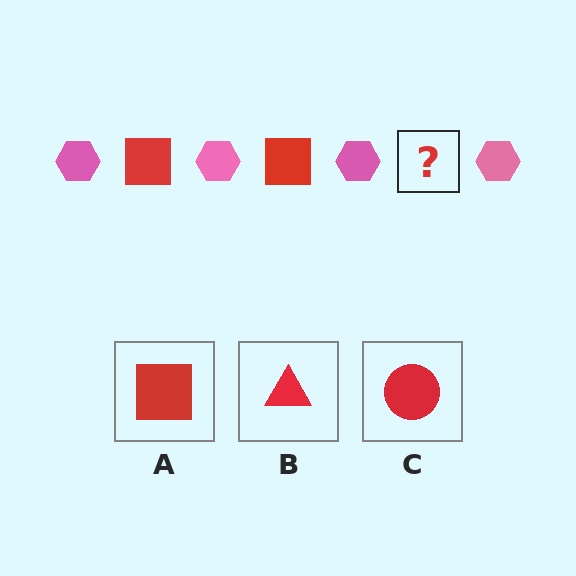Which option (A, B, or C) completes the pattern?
A.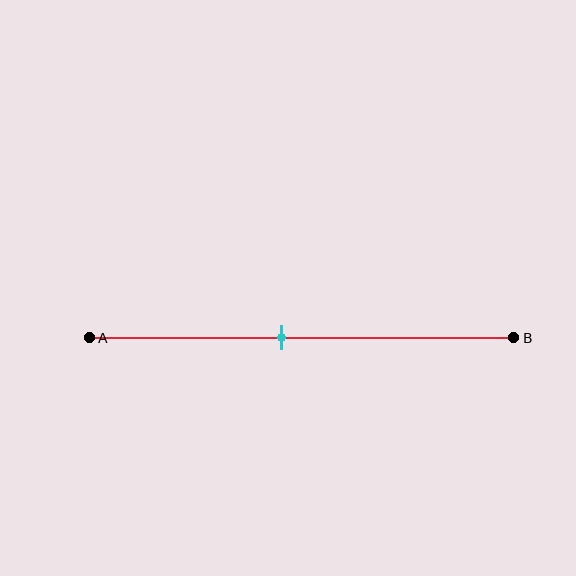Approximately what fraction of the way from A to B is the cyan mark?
The cyan mark is approximately 45% of the way from A to B.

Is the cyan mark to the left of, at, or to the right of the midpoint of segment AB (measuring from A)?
The cyan mark is to the left of the midpoint of segment AB.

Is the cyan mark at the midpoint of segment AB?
No, the mark is at about 45% from A, not at the 50% midpoint.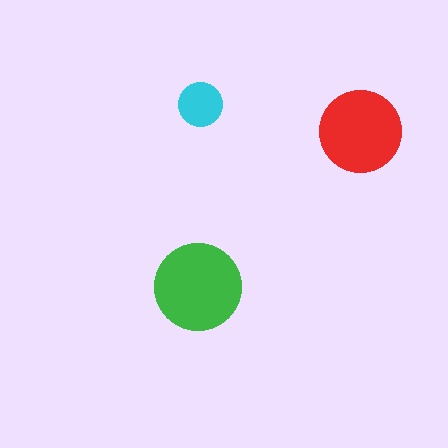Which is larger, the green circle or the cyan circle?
The green one.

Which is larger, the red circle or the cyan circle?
The red one.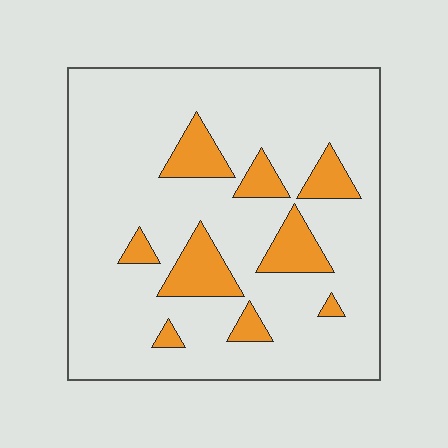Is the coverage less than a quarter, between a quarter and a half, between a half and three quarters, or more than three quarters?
Less than a quarter.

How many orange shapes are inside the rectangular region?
9.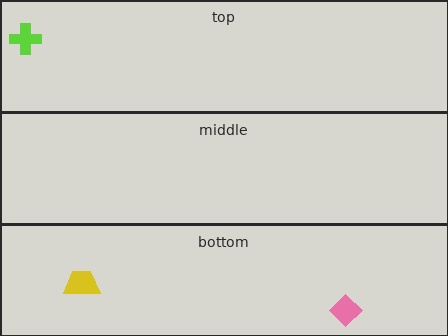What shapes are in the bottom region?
The pink diamond, the yellow trapezoid.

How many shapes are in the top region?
1.